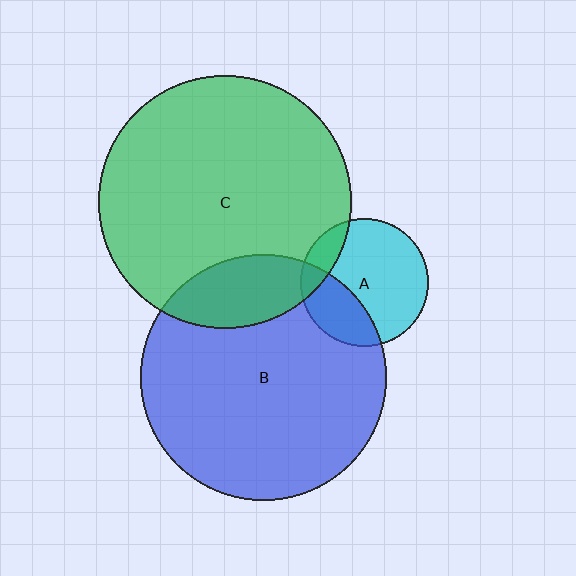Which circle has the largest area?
Circle C (green).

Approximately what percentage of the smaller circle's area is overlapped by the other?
Approximately 30%.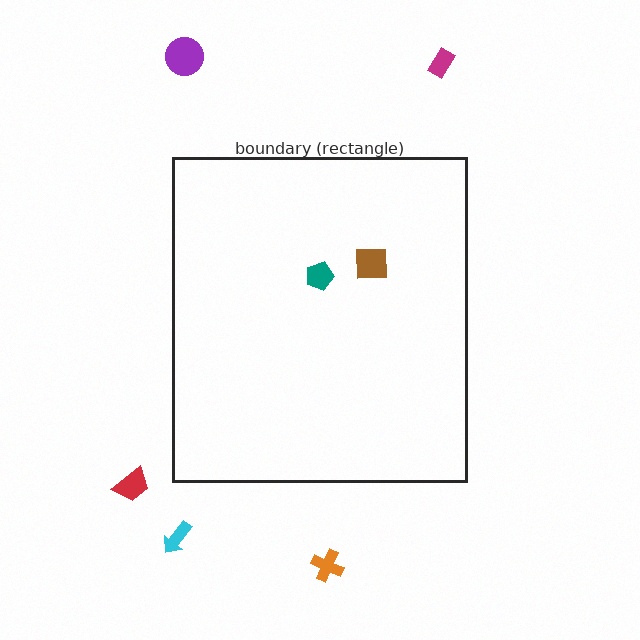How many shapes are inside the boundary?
2 inside, 5 outside.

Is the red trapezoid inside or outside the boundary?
Outside.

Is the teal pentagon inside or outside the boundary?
Inside.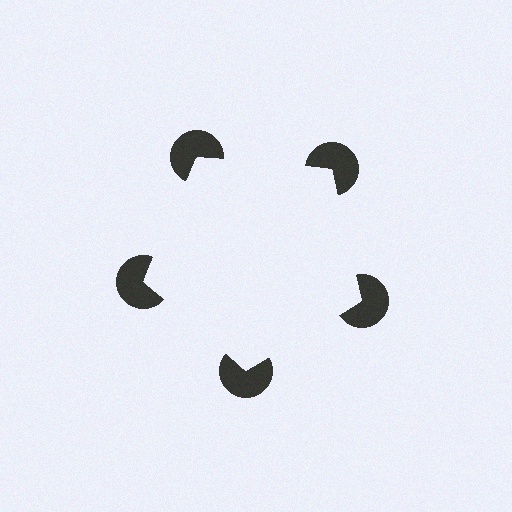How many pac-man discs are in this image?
There are 5 — one at each vertex of the illusory pentagon.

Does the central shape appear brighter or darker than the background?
It typically appears slightly brighter than the background, even though no actual brightness change is drawn.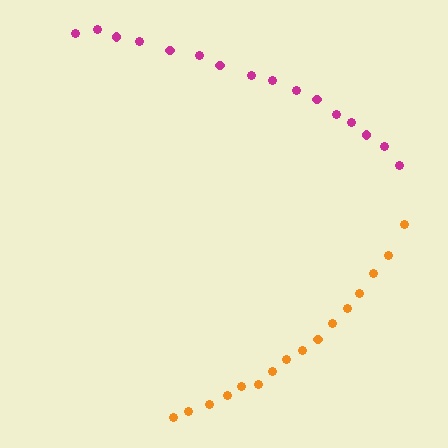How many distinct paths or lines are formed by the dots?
There are 2 distinct paths.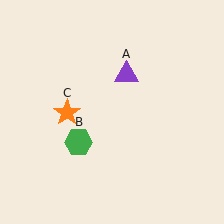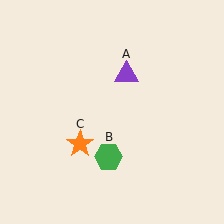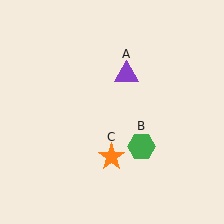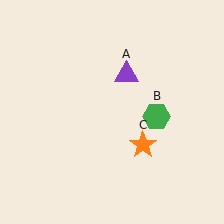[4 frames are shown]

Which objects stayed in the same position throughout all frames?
Purple triangle (object A) remained stationary.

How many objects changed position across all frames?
2 objects changed position: green hexagon (object B), orange star (object C).